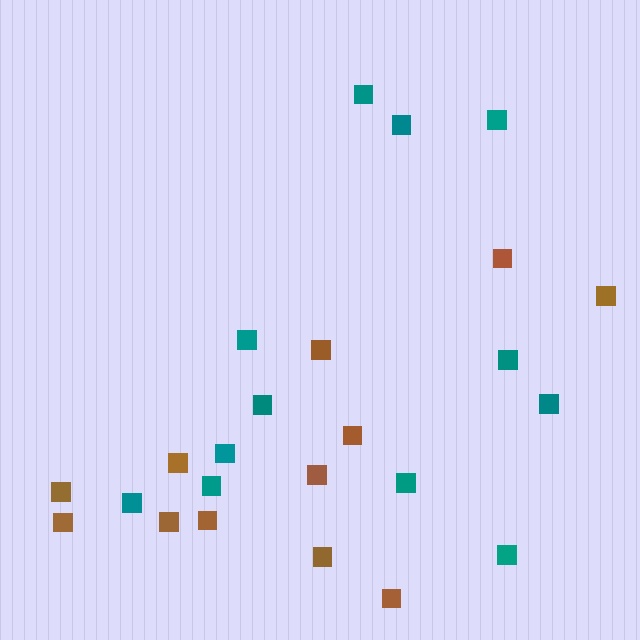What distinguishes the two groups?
There are 2 groups: one group of teal squares (12) and one group of brown squares (12).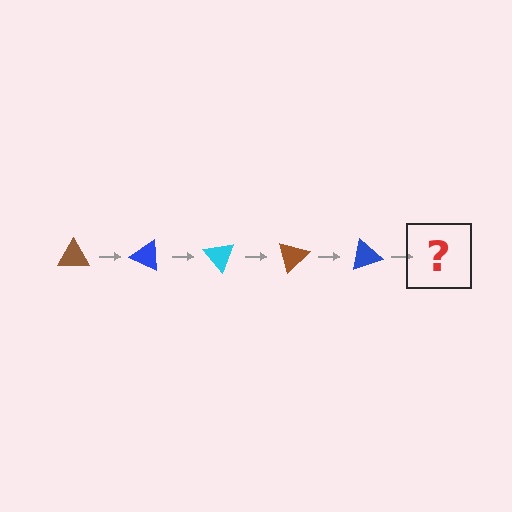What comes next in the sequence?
The next element should be a cyan triangle, rotated 125 degrees from the start.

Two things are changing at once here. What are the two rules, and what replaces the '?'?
The two rules are that it rotates 25 degrees each step and the color cycles through brown, blue, and cyan. The '?' should be a cyan triangle, rotated 125 degrees from the start.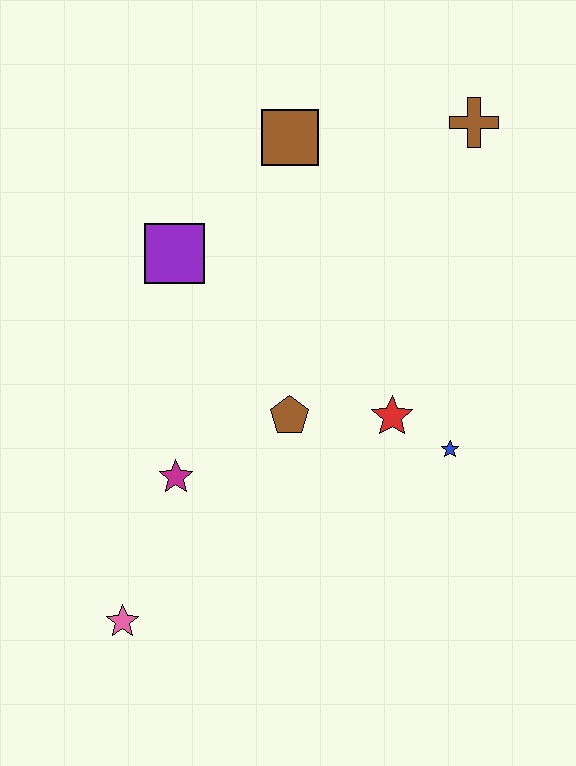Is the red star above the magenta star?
Yes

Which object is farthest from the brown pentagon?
The brown cross is farthest from the brown pentagon.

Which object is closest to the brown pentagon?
The red star is closest to the brown pentagon.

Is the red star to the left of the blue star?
Yes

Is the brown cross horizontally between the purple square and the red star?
No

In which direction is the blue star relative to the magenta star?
The blue star is to the right of the magenta star.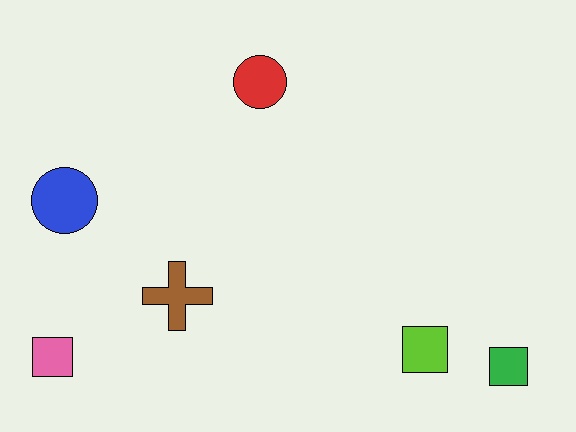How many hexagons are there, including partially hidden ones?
There are no hexagons.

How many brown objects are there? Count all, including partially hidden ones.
There is 1 brown object.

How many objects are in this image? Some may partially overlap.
There are 6 objects.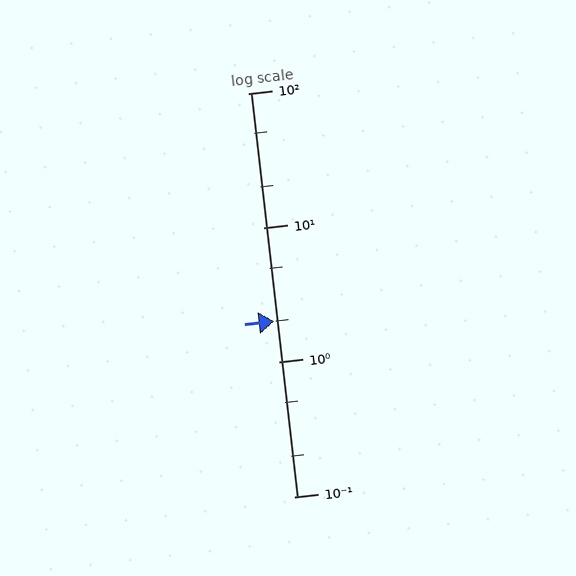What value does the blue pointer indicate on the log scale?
The pointer indicates approximately 2.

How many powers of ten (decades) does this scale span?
The scale spans 3 decades, from 0.1 to 100.